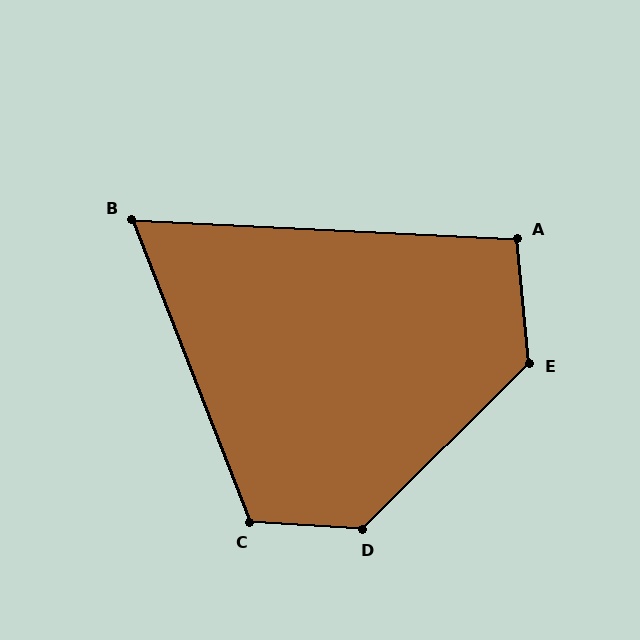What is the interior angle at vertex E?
Approximately 130 degrees (obtuse).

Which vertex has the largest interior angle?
D, at approximately 131 degrees.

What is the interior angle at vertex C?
Approximately 115 degrees (obtuse).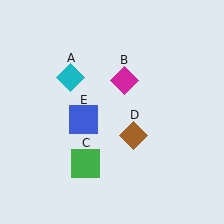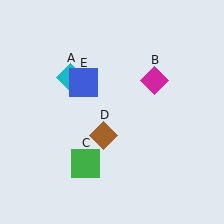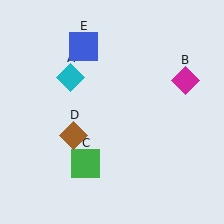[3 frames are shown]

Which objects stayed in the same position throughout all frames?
Cyan diamond (object A) and green square (object C) remained stationary.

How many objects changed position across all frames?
3 objects changed position: magenta diamond (object B), brown diamond (object D), blue square (object E).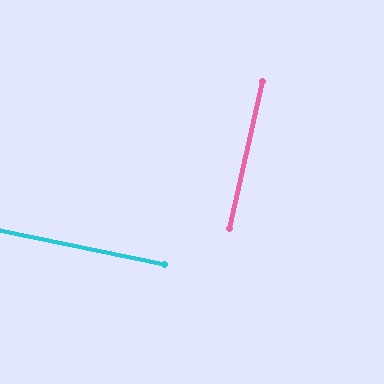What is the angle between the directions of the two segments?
Approximately 89 degrees.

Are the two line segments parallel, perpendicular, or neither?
Perpendicular — they meet at approximately 89°.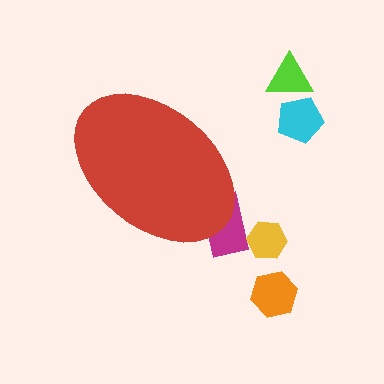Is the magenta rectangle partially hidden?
Yes, the magenta rectangle is partially hidden behind the red ellipse.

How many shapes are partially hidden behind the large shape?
1 shape is partially hidden.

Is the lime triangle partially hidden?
No, the lime triangle is fully visible.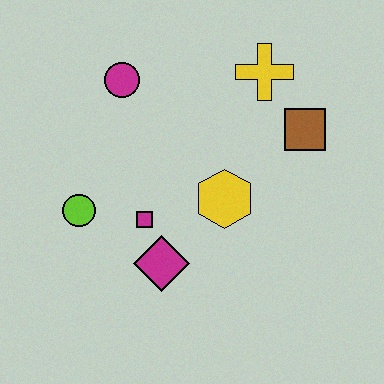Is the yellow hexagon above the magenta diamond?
Yes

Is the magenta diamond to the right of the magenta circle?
Yes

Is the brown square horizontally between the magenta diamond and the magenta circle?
No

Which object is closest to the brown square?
The yellow cross is closest to the brown square.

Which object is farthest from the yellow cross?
The lime circle is farthest from the yellow cross.